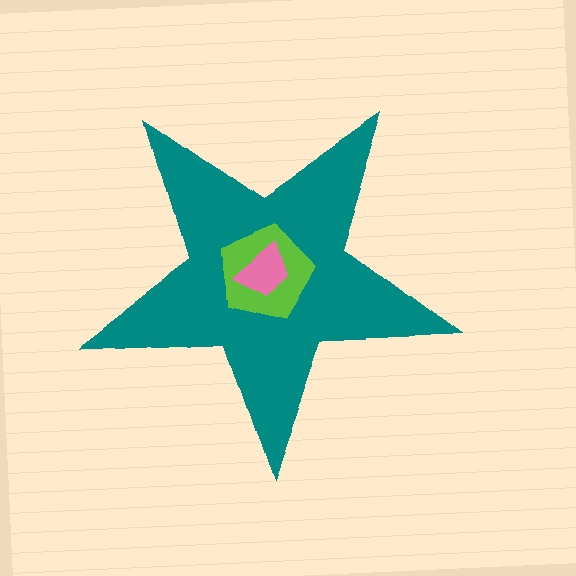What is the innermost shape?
The pink trapezoid.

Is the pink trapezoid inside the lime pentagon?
Yes.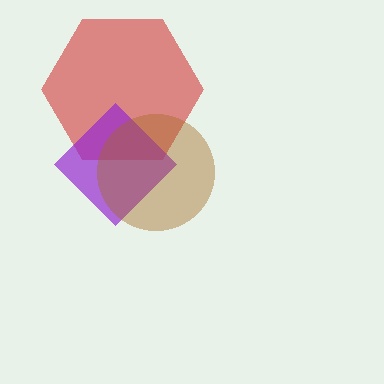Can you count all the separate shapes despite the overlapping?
Yes, there are 3 separate shapes.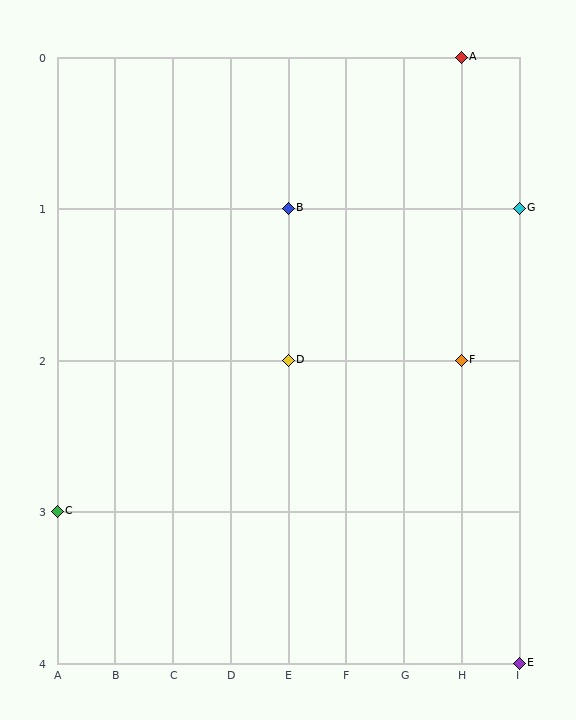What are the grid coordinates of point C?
Point C is at grid coordinates (A, 3).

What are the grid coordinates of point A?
Point A is at grid coordinates (H, 0).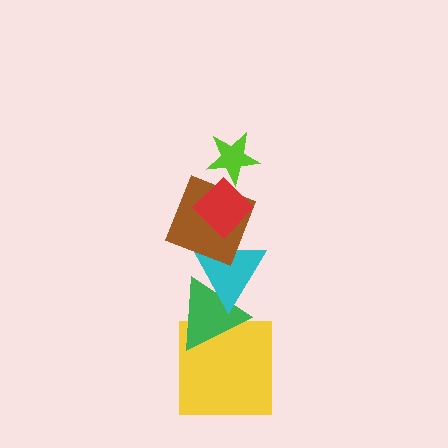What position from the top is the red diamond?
The red diamond is 2nd from the top.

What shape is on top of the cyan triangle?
The brown square is on top of the cyan triangle.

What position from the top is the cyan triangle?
The cyan triangle is 4th from the top.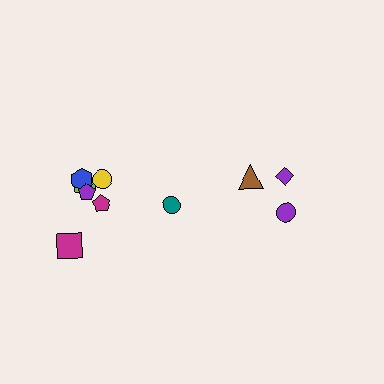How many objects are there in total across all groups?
There are 10 objects.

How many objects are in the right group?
There are 3 objects.